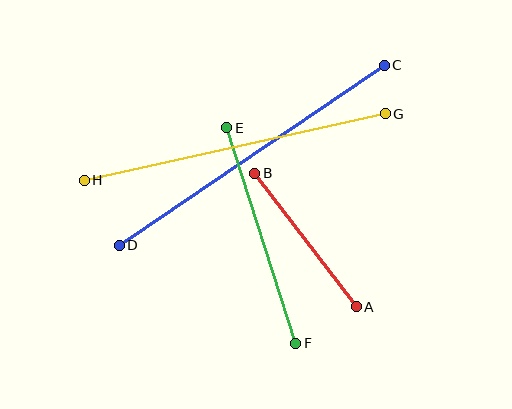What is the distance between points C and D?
The distance is approximately 320 pixels.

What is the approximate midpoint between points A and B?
The midpoint is at approximately (305, 240) pixels.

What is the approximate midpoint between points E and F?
The midpoint is at approximately (261, 236) pixels.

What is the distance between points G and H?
The distance is approximately 308 pixels.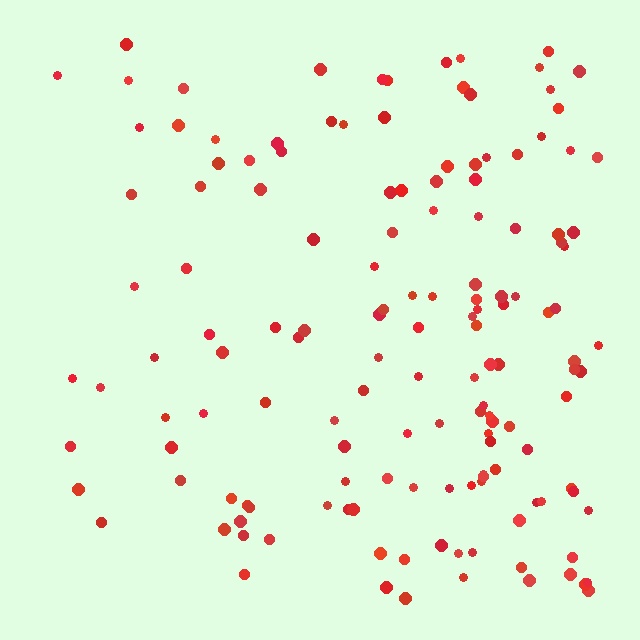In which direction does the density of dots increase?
From left to right, with the right side densest.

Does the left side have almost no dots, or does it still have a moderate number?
Still a moderate number, just noticeably fewer than the right.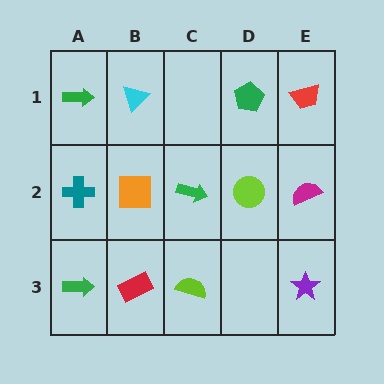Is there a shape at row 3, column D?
No, that cell is empty.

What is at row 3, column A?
A green arrow.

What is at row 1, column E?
A red trapezoid.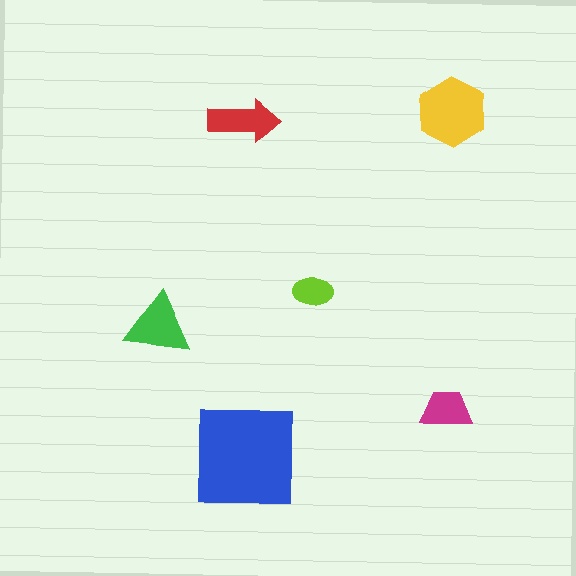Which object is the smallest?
The lime ellipse.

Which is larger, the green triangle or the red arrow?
The green triangle.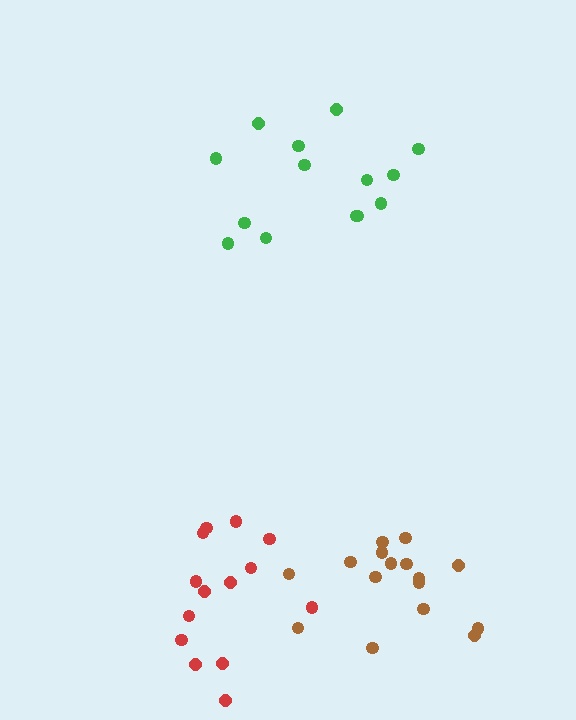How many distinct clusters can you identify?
There are 3 distinct clusters.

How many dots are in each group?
Group 1: 14 dots, Group 2: 16 dots, Group 3: 14 dots (44 total).